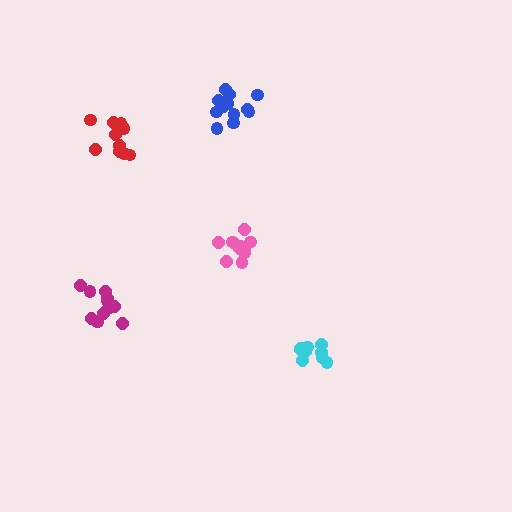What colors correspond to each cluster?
The clusters are colored: magenta, blue, red, cyan, pink.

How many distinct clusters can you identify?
There are 5 distinct clusters.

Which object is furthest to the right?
The cyan cluster is rightmost.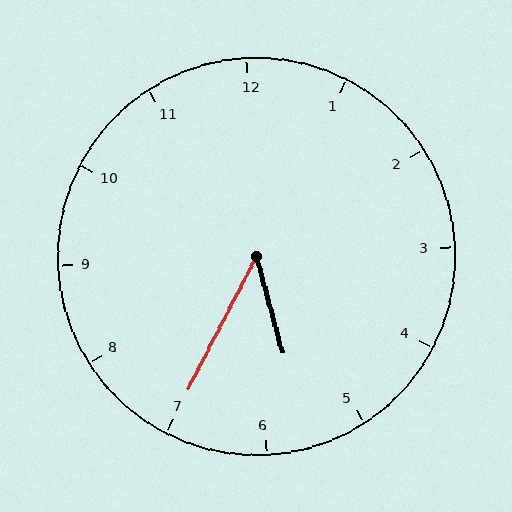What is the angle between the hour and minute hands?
Approximately 42 degrees.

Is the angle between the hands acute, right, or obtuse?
It is acute.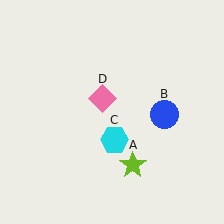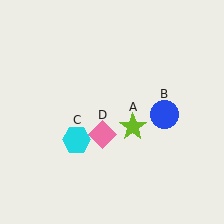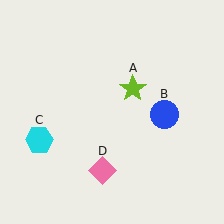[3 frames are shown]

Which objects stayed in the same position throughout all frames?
Blue circle (object B) remained stationary.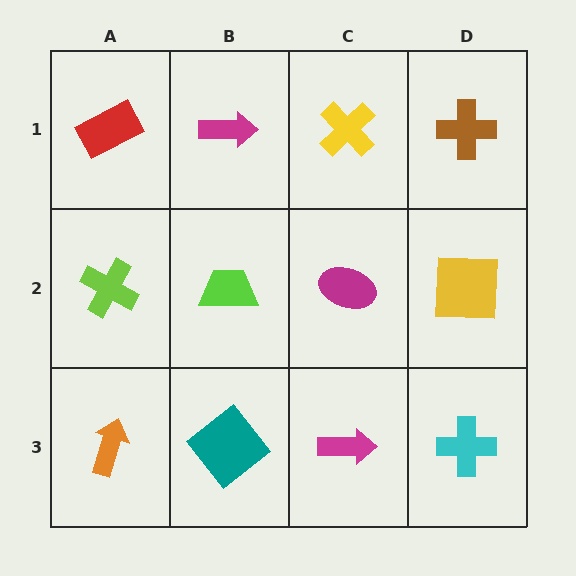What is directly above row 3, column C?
A magenta ellipse.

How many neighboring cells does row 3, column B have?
3.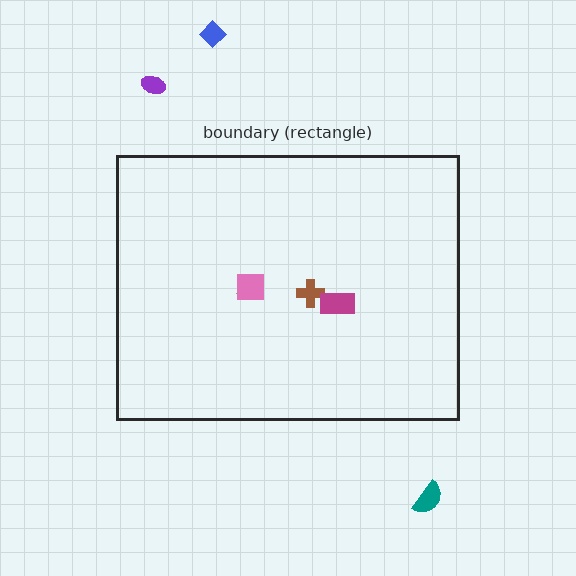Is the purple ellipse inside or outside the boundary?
Outside.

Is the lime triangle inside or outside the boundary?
Inside.